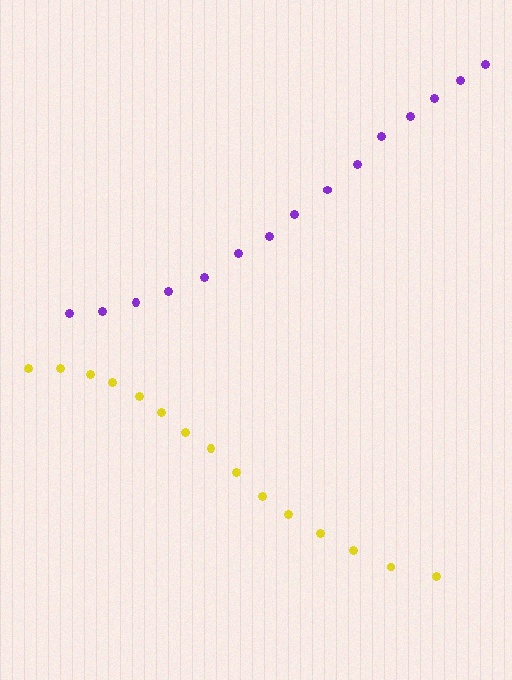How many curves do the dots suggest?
There are 2 distinct paths.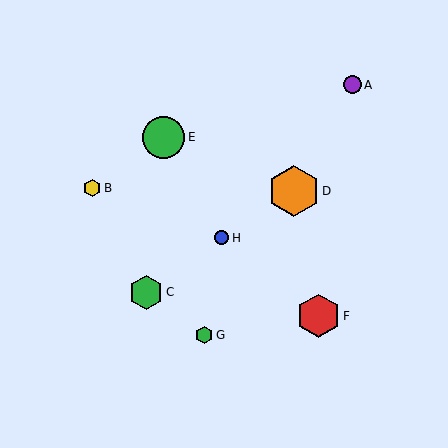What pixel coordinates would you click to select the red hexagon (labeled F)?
Click at (319, 316) to select the red hexagon F.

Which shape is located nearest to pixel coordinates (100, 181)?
The yellow hexagon (labeled B) at (92, 188) is nearest to that location.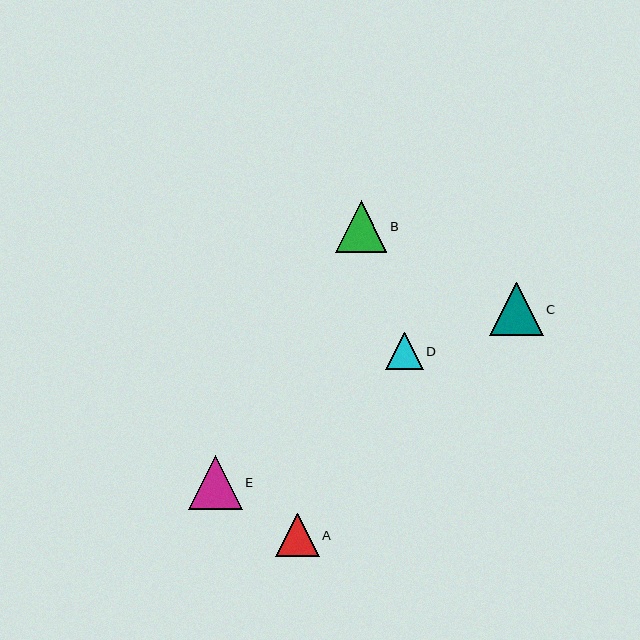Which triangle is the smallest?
Triangle D is the smallest with a size of approximately 38 pixels.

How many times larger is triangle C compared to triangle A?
Triangle C is approximately 1.2 times the size of triangle A.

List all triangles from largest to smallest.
From largest to smallest: E, C, B, A, D.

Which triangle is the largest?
Triangle E is the largest with a size of approximately 54 pixels.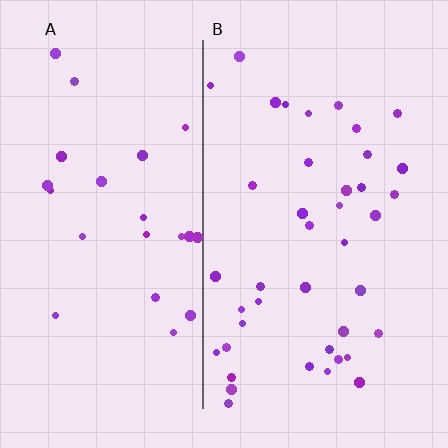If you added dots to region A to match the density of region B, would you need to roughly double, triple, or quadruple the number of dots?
Approximately double.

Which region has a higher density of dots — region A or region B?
B (the right).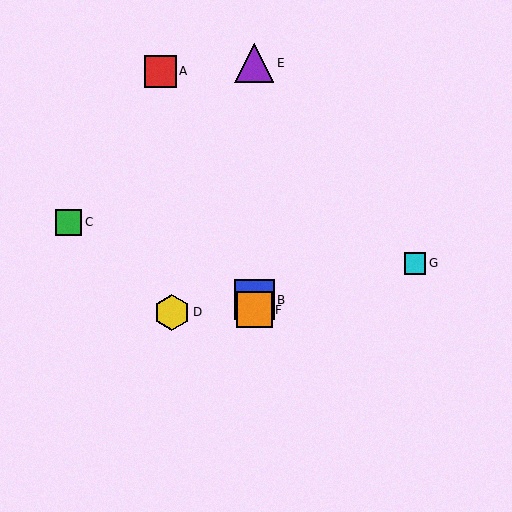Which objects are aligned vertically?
Objects B, E, F are aligned vertically.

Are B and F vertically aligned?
Yes, both are at x≈254.